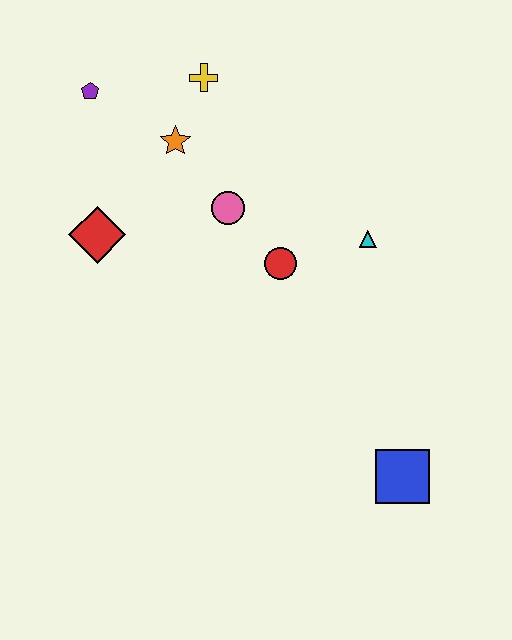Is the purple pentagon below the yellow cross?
Yes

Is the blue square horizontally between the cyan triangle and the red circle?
No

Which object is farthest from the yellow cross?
The blue square is farthest from the yellow cross.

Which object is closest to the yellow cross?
The orange star is closest to the yellow cross.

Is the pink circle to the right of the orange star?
Yes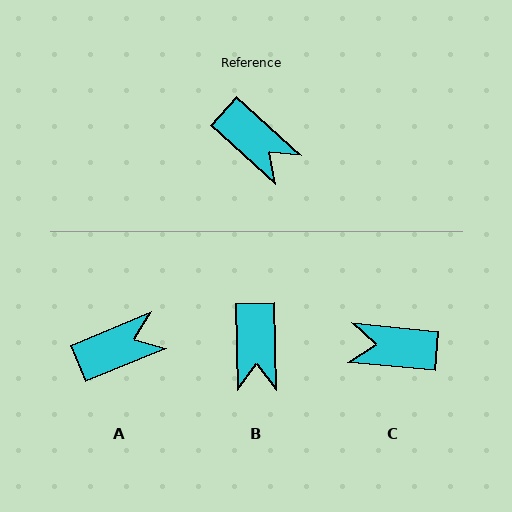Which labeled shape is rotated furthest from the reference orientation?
C, about 143 degrees away.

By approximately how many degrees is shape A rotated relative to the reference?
Approximately 64 degrees counter-clockwise.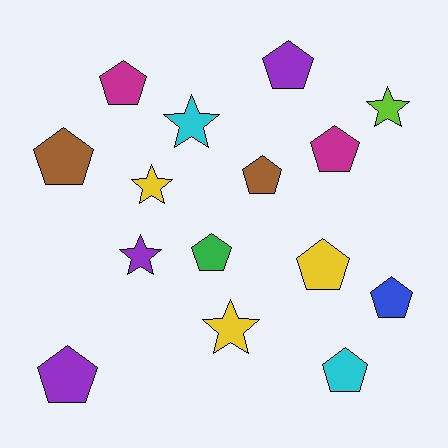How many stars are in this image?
There are 5 stars.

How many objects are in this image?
There are 15 objects.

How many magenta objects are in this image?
There are 2 magenta objects.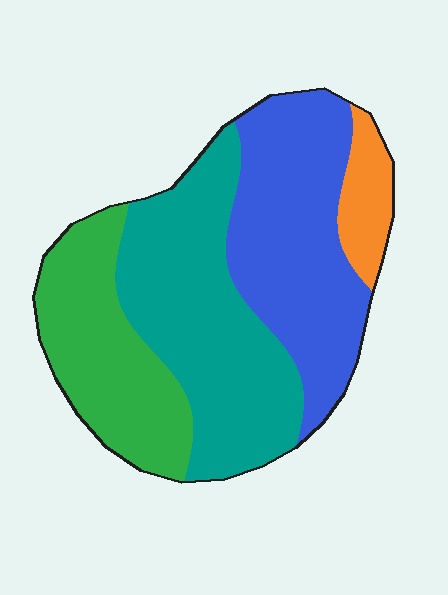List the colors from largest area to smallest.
From largest to smallest: teal, blue, green, orange.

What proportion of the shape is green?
Green takes up about one quarter (1/4) of the shape.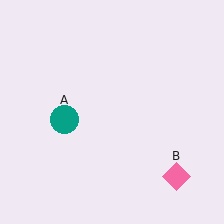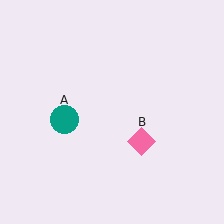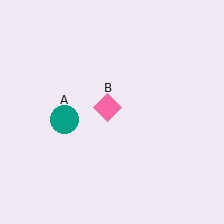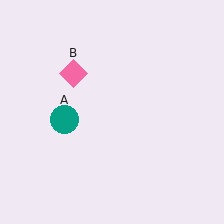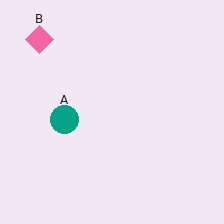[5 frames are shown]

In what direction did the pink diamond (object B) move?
The pink diamond (object B) moved up and to the left.